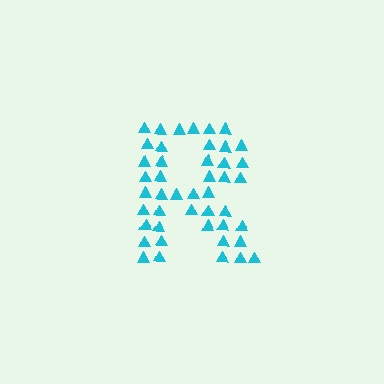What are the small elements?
The small elements are triangles.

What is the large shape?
The large shape is the letter R.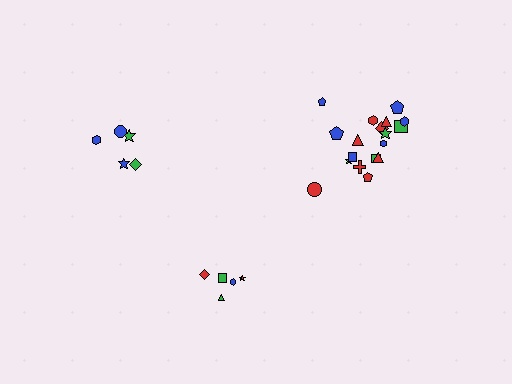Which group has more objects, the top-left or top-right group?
The top-right group.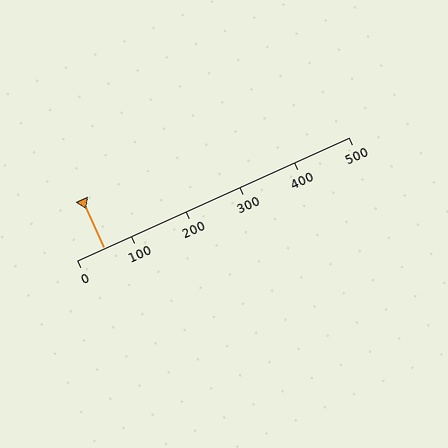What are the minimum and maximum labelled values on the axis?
The axis runs from 0 to 500.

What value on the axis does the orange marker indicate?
The marker indicates approximately 50.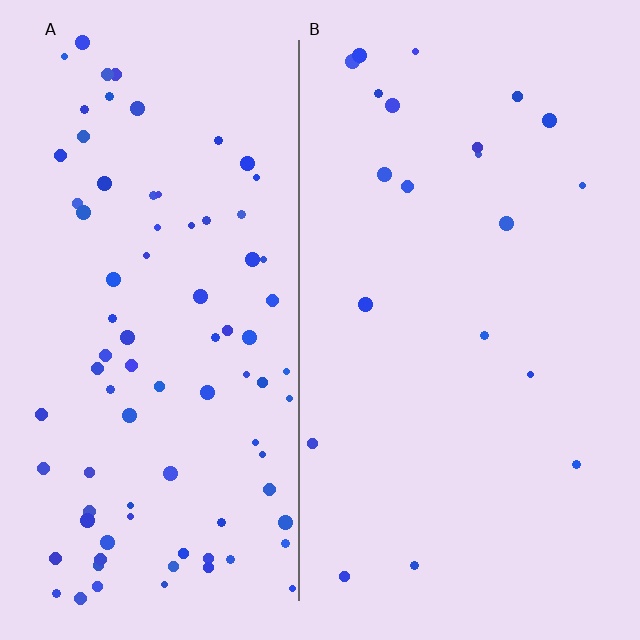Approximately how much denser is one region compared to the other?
Approximately 4.1× — region A over region B.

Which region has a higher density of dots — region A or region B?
A (the left).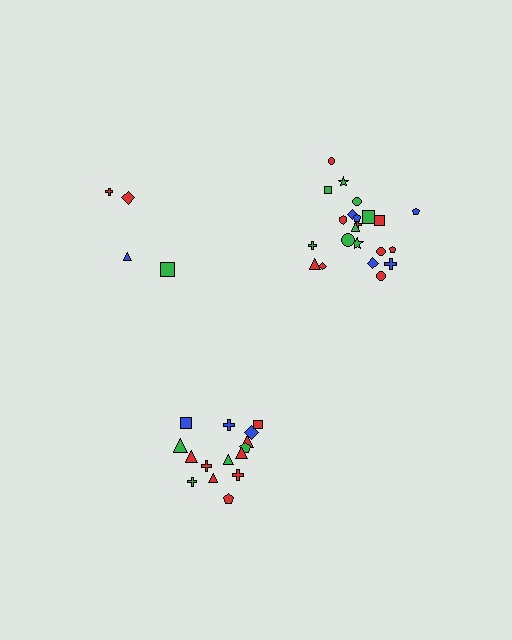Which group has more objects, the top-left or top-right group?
The top-right group.